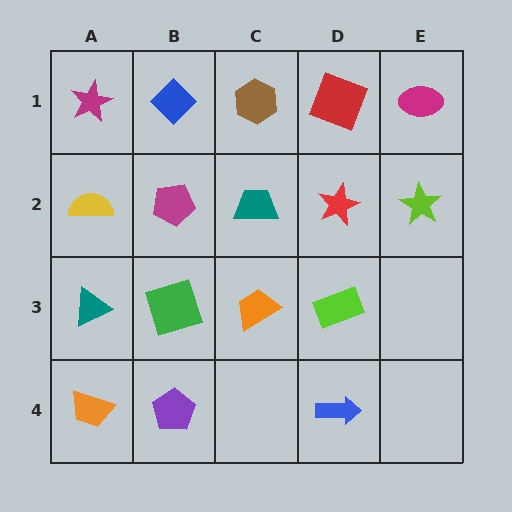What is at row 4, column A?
An orange trapezoid.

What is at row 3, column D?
A lime rectangle.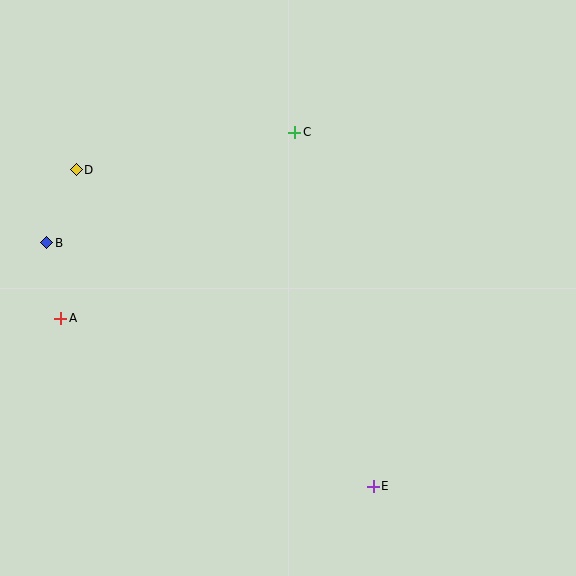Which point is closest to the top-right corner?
Point C is closest to the top-right corner.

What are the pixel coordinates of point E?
Point E is at (373, 486).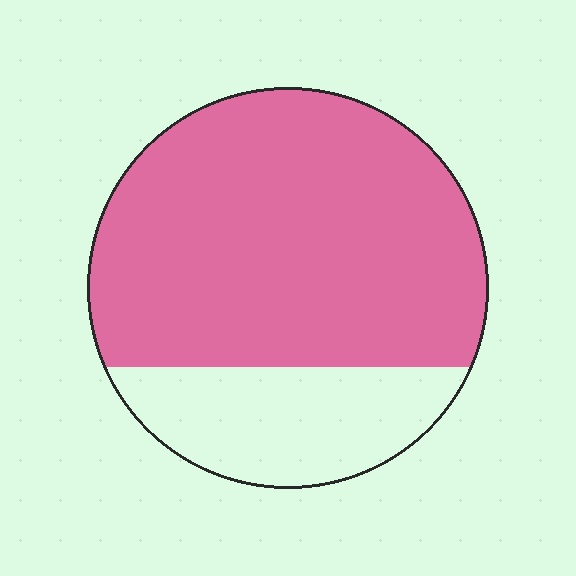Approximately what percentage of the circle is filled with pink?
Approximately 75%.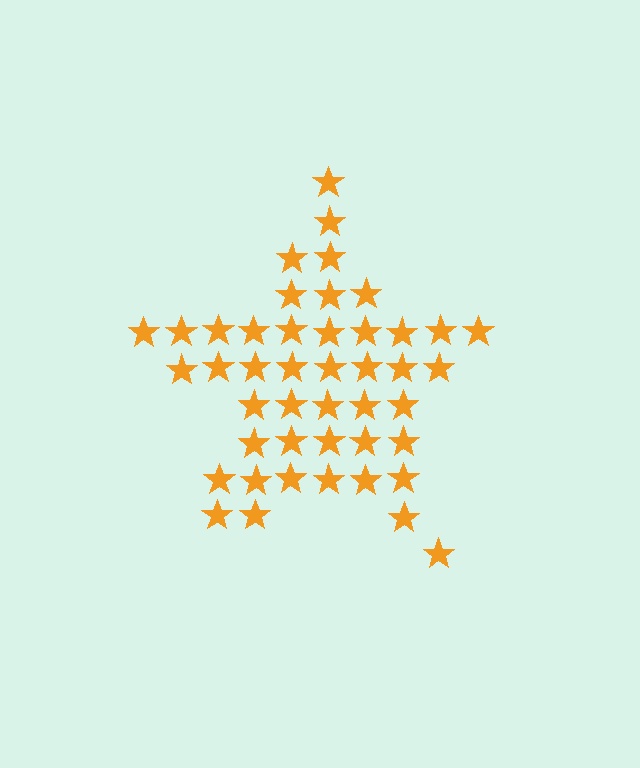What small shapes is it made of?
It is made of small stars.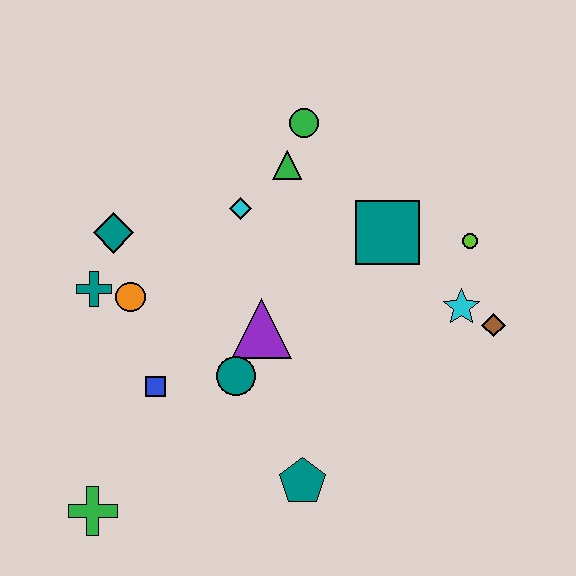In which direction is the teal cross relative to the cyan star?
The teal cross is to the left of the cyan star.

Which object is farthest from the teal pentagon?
The green circle is farthest from the teal pentagon.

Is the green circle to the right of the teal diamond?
Yes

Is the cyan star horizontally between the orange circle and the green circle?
No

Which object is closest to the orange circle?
The teal cross is closest to the orange circle.